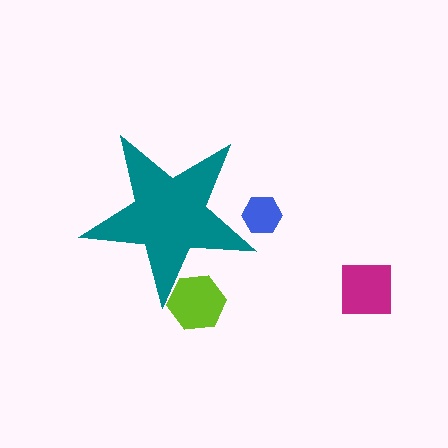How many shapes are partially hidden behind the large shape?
2 shapes are partially hidden.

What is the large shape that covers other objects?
A teal star.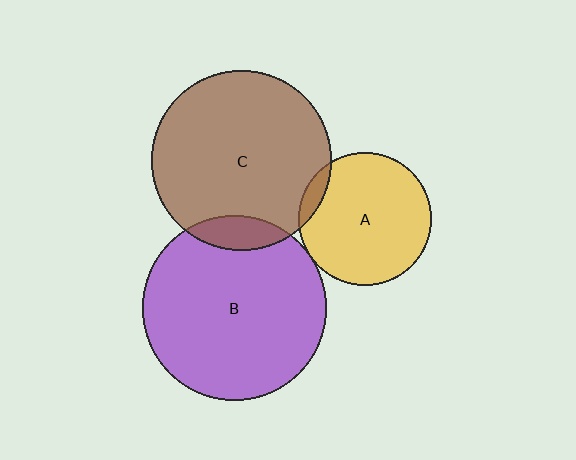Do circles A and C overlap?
Yes.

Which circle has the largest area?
Circle B (purple).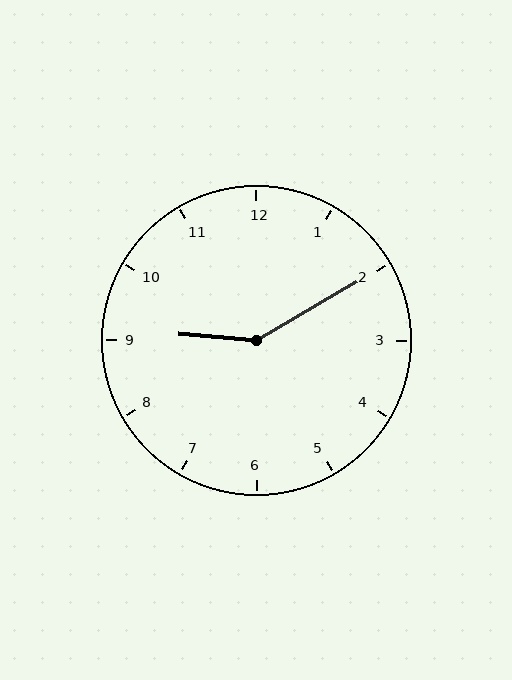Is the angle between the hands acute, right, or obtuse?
It is obtuse.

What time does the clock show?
9:10.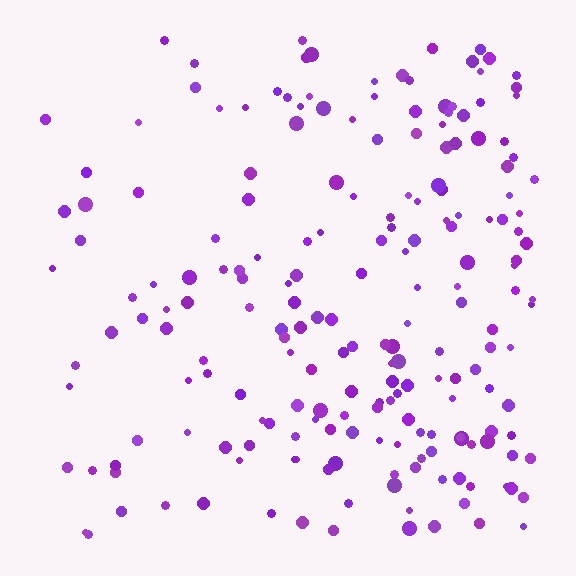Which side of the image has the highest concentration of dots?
The right.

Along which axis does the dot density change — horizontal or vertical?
Horizontal.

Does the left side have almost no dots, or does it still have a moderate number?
Still a moderate number, just noticeably fewer than the right.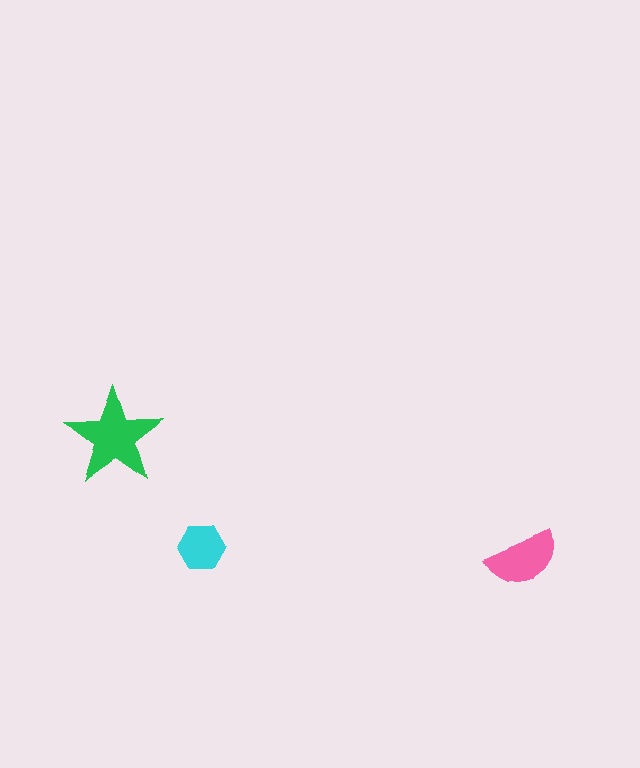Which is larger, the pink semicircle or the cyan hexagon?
The pink semicircle.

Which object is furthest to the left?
The green star is leftmost.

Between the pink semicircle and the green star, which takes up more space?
The green star.